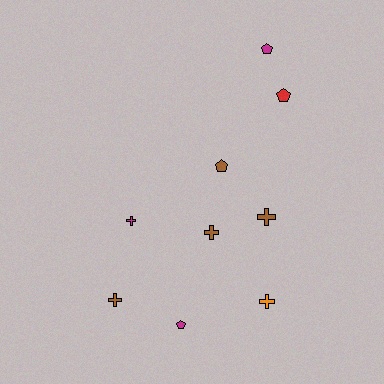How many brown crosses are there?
There are 3 brown crosses.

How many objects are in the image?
There are 9 objects.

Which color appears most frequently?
Brown, with 4 objects.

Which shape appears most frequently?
Cross, with 5 objects.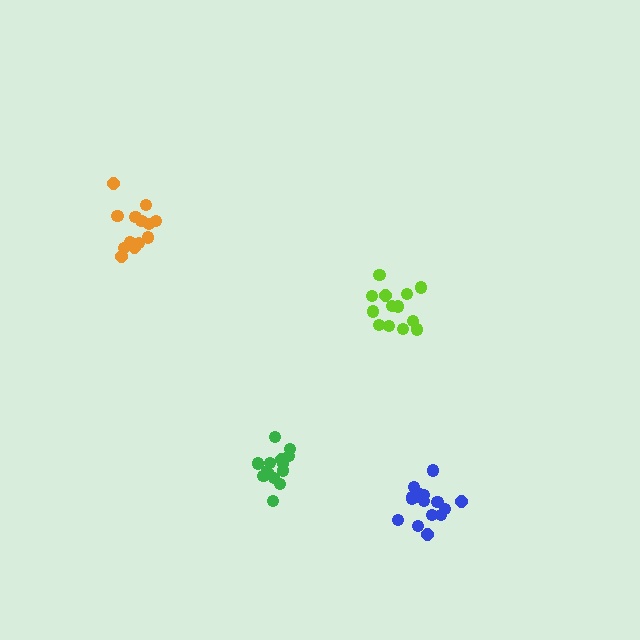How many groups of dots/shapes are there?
There are 4 groups.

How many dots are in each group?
Group 1: 13 dots, Group 2: 16 dots, Group 3: 13 dots, Group 4: 14 dots (56 total).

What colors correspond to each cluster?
The clusters are colored: orange, blue, lime, green.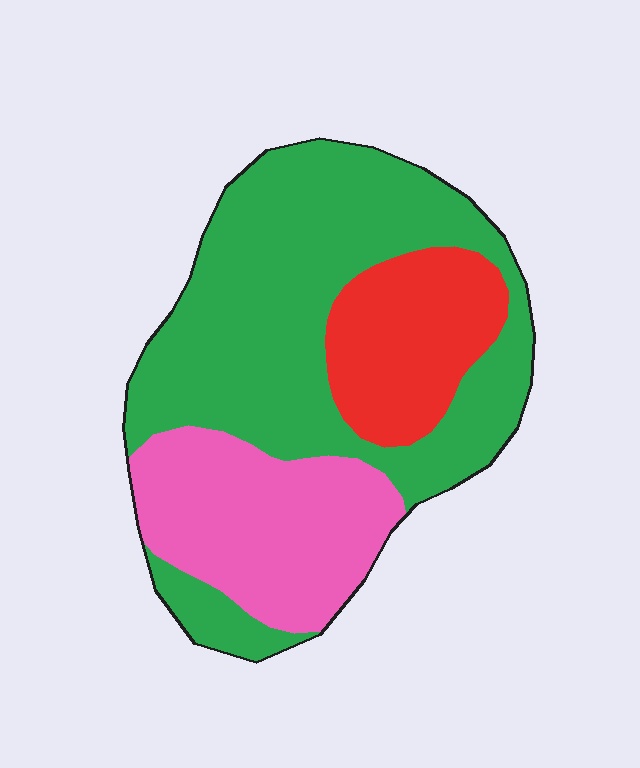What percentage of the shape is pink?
Pink takes up about one quarter (1/4) of the shape.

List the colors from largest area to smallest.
From largest to smallest: green, pink, red.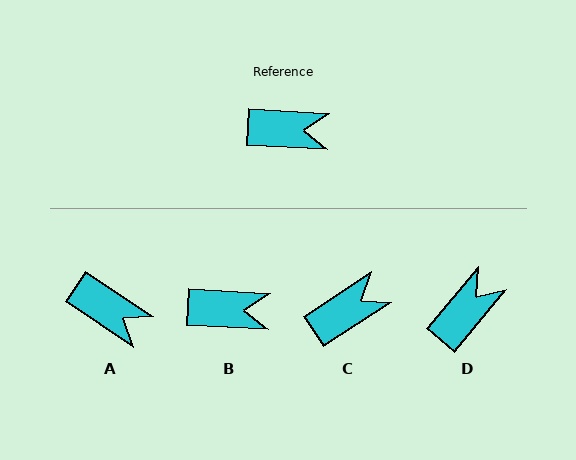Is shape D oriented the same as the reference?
No, it is off by about 54 degrees.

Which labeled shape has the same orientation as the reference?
B.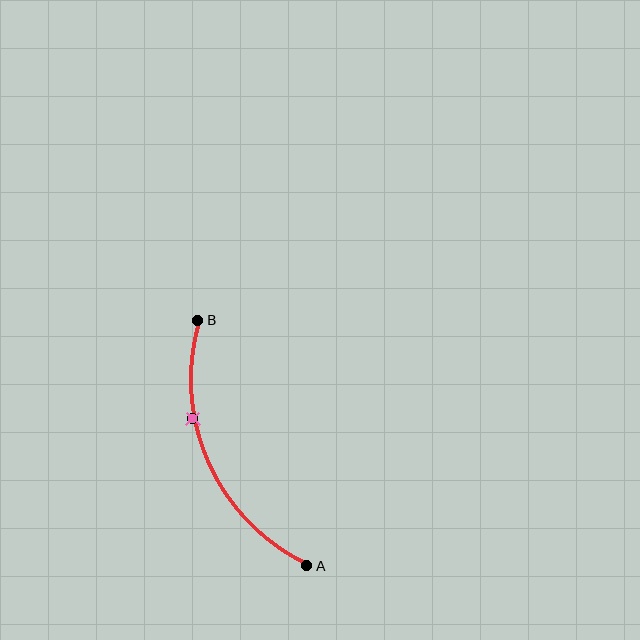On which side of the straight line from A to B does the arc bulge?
The arc bulges to the left of the straight line connecting A and B.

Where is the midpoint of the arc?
The arc midpoint is the point on the curve farthest from the straight line joining A and B. It sits to the left of that line.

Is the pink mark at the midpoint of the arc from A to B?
No. The pink mark lies on the arc but is closer to endpoint B. The arc midpoint would be at the point on the curve equidistant along the arc from both A and B.